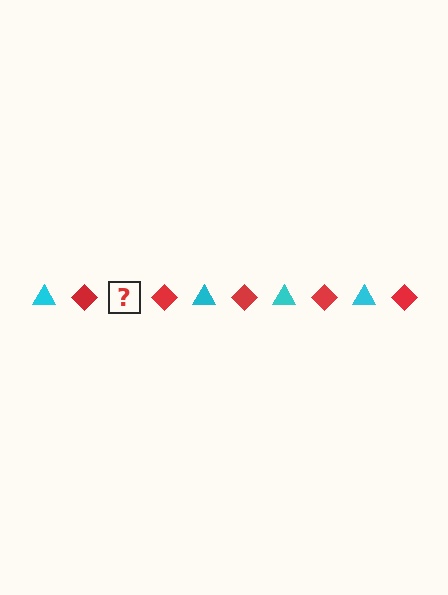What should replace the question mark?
The question mark should be replaced with a cyan triangle.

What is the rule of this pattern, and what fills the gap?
The rule is that the pattern alternates between cyan triangle and red diamond. The gap should be filled with a cyan triangle.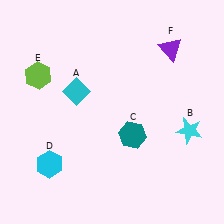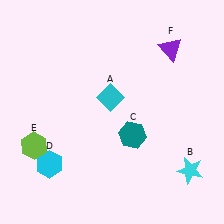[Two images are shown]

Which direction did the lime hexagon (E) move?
The lime hexagon (E) moved down.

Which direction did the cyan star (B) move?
The cyan star (B) moved down.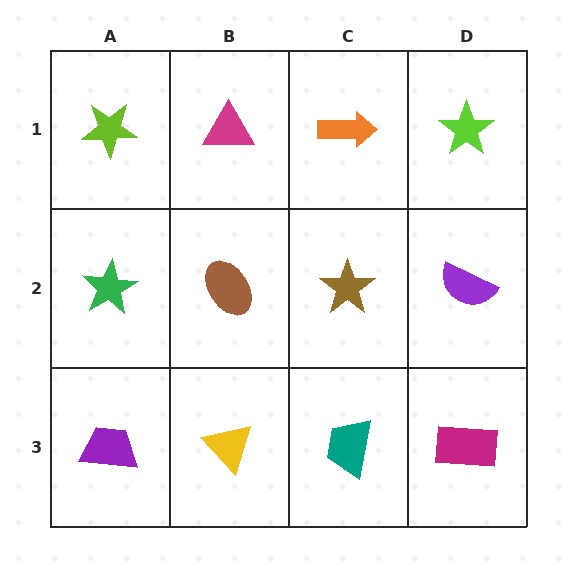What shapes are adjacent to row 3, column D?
A purple semicircle (row 2, column D), a teal trapezoid (row 3, column C).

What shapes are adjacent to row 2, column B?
A magenta triangle (row 1, column B), a yellow triangle (row 3, column B), a green star (row 2, column A), a brown star (row 2, column C).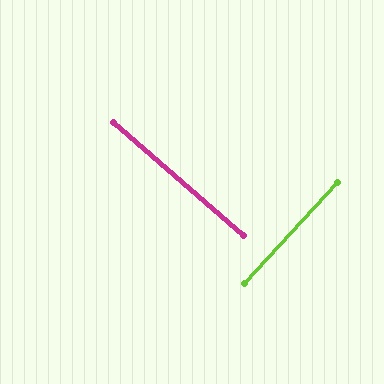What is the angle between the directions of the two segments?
Approximately 88 degrees.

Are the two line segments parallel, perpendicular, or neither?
Perpendicular — they meet at approximately 88°.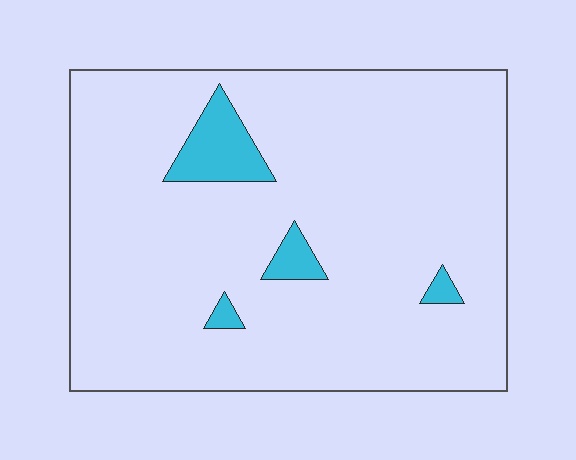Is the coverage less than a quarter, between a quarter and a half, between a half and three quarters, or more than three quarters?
Less than a quarter.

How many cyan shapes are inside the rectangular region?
4.